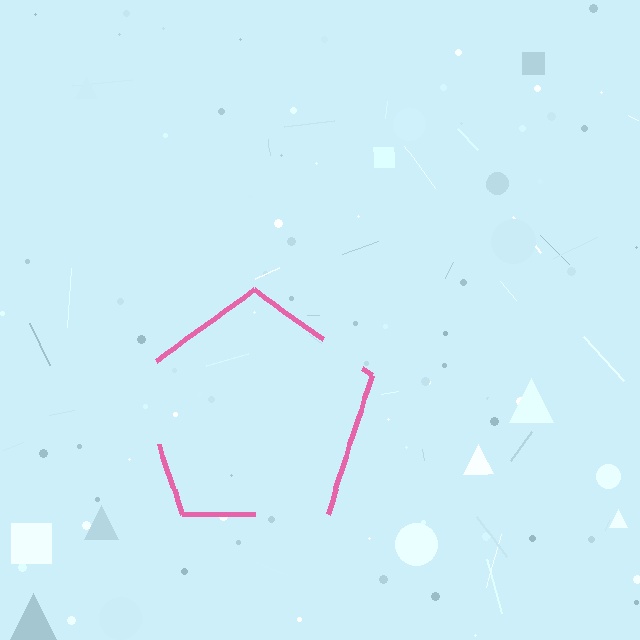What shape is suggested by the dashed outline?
The dashed outline suggests a pentagon.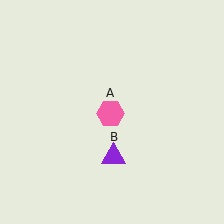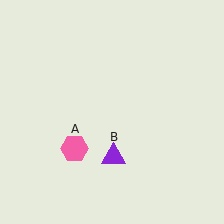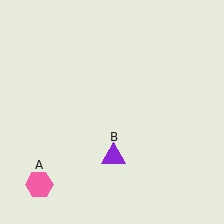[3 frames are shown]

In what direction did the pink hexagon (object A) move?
The pink hexagon (object A) moved down and to the left.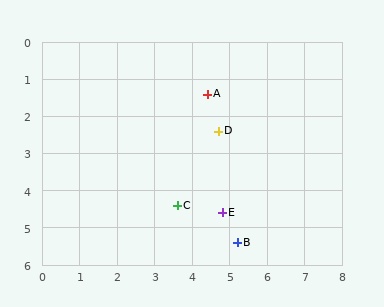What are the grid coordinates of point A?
Point A is at approximately (4.4, 1.4).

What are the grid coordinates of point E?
Point E is at approximately (4.8, 4.6).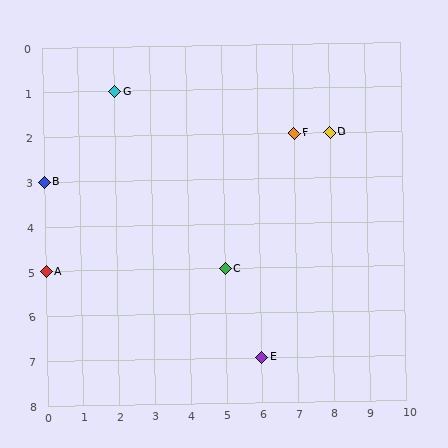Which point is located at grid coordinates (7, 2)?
Point F is at (7, 2).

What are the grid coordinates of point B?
Point B is at grid coordinates (0, 3).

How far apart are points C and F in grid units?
Points C and F are 2 columns and 3 rows apart (about 3.6 grid units diagonally).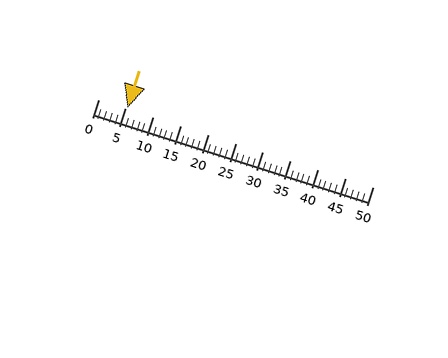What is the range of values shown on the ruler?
The ruler shows values from 0 to 50.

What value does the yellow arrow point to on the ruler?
The yellow arrow points to approximately 5.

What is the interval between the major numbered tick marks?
The major tick marks are spaced 5 units apart.